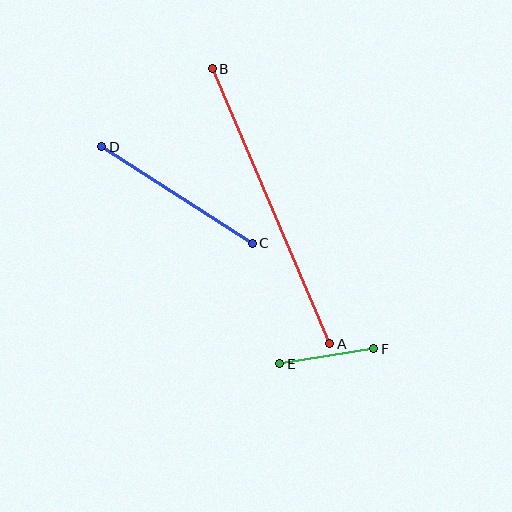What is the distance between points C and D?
The distance is approximately 179 pixels.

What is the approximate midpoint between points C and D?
The midpoint is at approximately (177, 195) pixels.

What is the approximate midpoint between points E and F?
The midpoint is at approximately (327, 356) pixels.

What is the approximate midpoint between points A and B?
The midpoint is at approximately (271, 206) pixels.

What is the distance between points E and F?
The distance is approximately 95 pixels.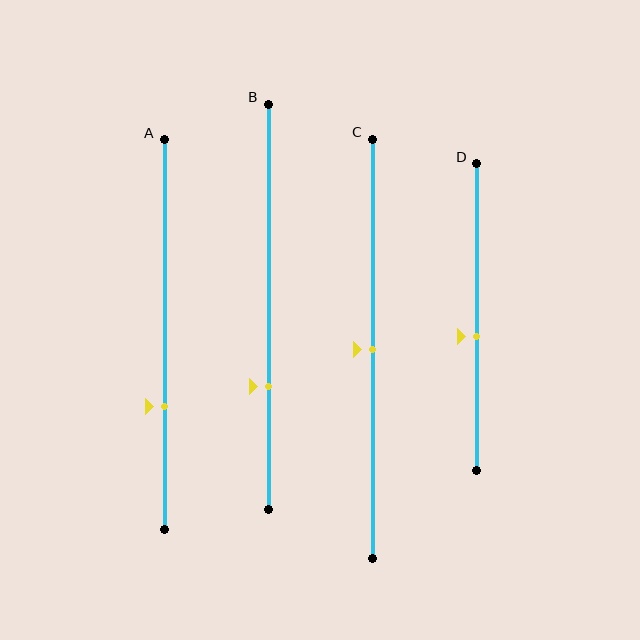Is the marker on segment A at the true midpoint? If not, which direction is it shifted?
No, the marker on segment A is shifted downward by about 19% of the segment length.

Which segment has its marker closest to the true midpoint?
Segment C has its marker closest to the true midpoint.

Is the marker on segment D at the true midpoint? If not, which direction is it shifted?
No, the marker on segment D is shifted downward by about 6% of the segment length.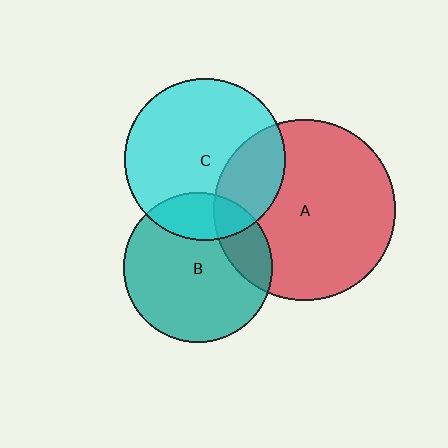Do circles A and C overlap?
Yes.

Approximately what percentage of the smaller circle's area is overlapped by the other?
Approximately 25%.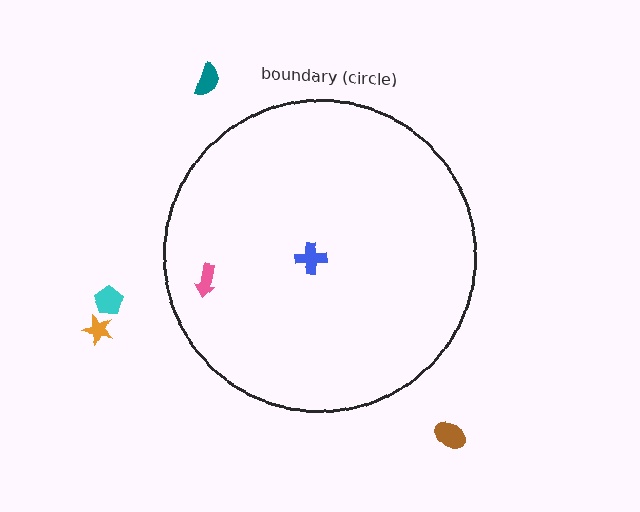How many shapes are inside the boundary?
2 inside, 4 outside.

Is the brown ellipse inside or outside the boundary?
Outside.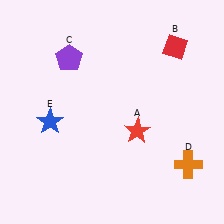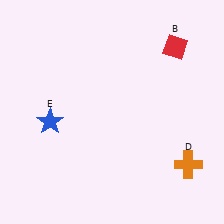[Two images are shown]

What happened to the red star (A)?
The red star (A) was removed in Image 2. It was in the bottom-right area of Image 1.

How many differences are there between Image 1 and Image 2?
There are 2 differences between the two images.